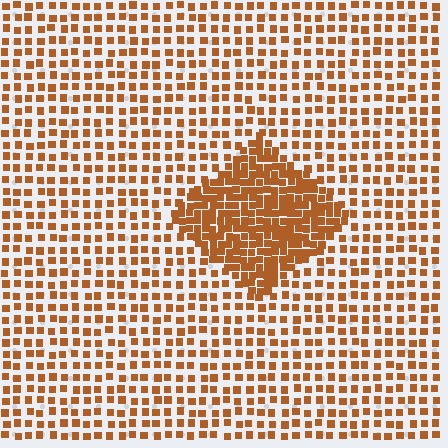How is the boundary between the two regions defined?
The boundary is defined by a change in element density (approximately 2.2x ratio). All elements are the same color, size, and shape.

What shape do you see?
I see a diamond.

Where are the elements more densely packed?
The elements are more densely packed inside the diamond boundary.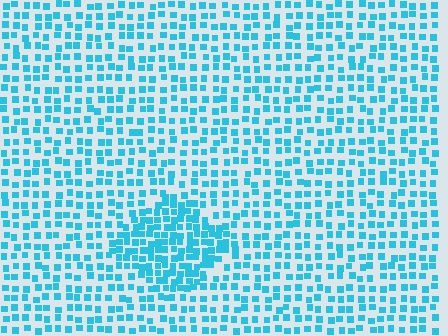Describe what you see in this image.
The image contains small cyan elements arranged at two different densities. A diamond-shaped region is visible where the elements are more densely packed than the surrounding area.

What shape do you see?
I see a diamond.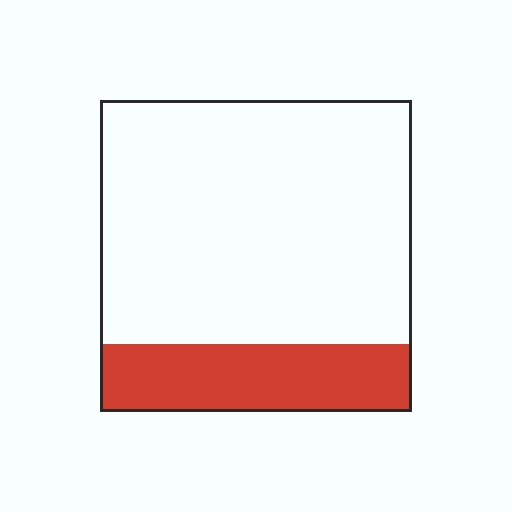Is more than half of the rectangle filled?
No.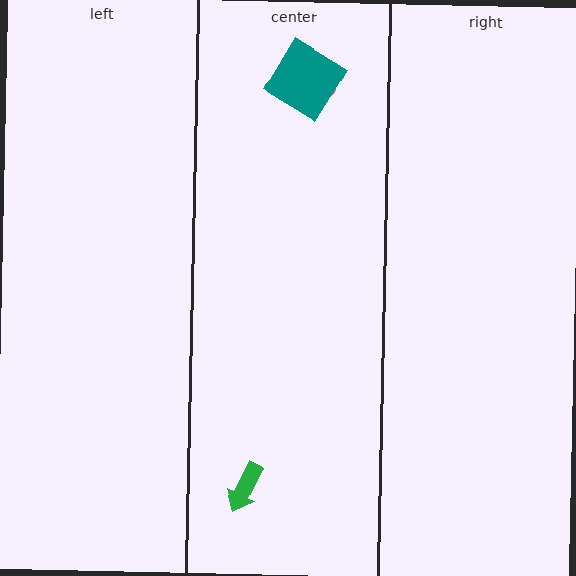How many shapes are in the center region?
3.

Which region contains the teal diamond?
The center region.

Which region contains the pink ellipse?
The center region.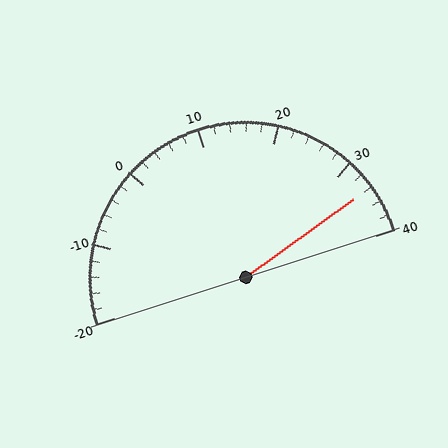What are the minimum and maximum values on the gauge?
The gauge ranges from -20 to 40.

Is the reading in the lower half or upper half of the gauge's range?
The reading is in the upper half of the range (-20 to 40).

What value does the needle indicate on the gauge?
The needle indicates approximately 34.